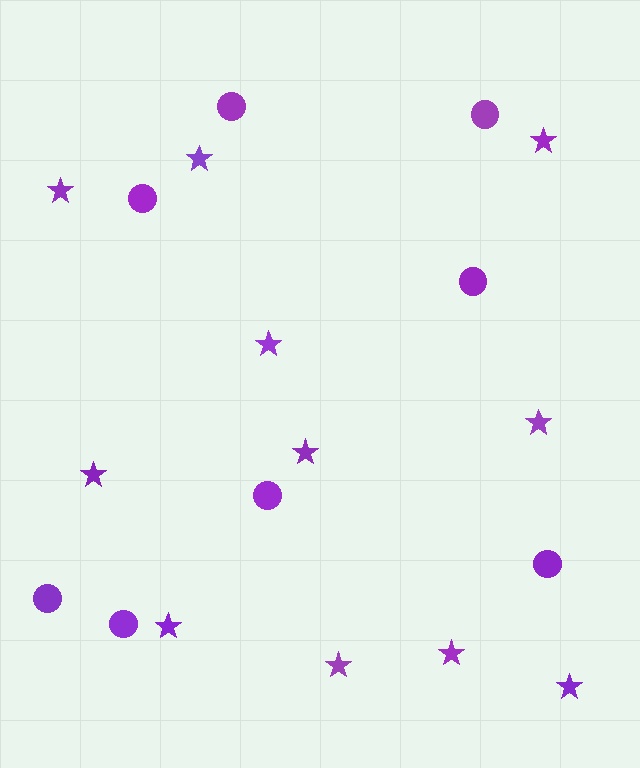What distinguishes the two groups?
There are 2 groups: one group of circles (8) and one group of stars (11).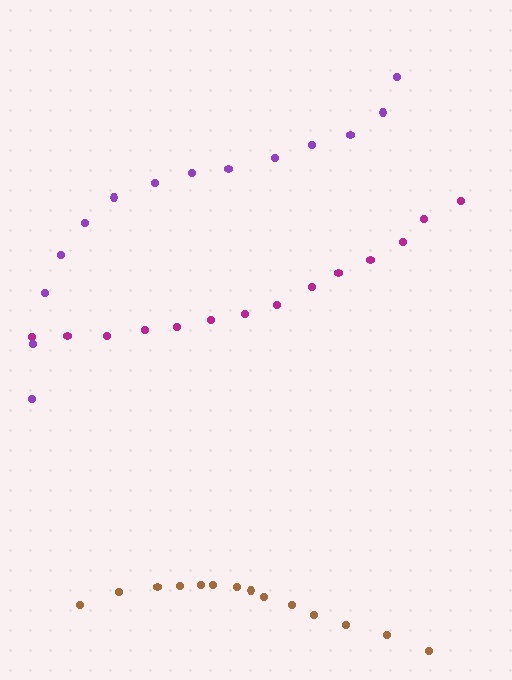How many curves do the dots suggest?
There are 3 distinct paths.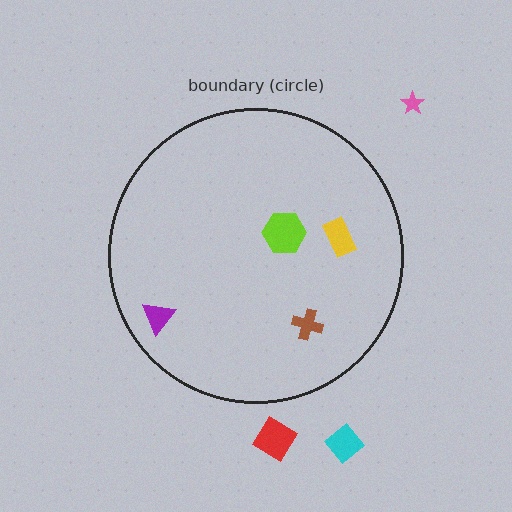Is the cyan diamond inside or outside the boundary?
Outside.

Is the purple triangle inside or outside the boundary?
Inside.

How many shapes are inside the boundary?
4 inside, 3 outside.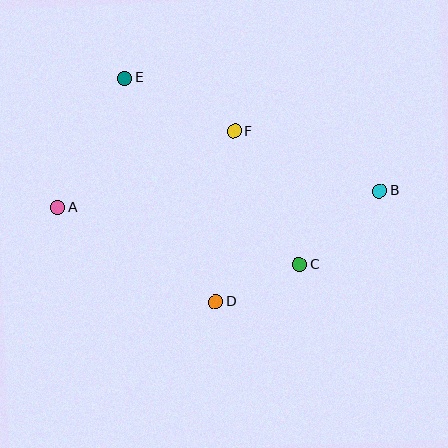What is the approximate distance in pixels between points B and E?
The distance between B and E is approximately 278 pixels.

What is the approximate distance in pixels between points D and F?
The distance between D and F is approximately 171 pixels.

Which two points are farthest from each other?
Points A and B are farthest from each other.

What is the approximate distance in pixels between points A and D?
The distance between A and D is approximately 184 pixels.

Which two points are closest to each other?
Points C and D are closest to each other.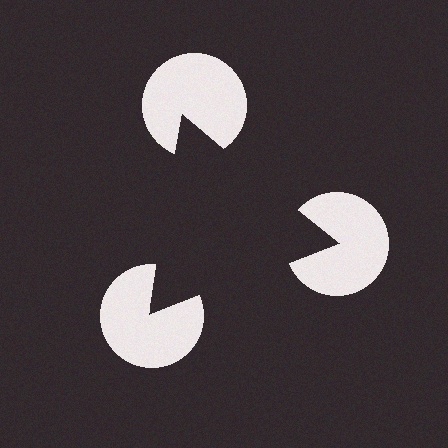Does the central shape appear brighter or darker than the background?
It typically appears slightly darker than the background, even though no actual brightness change is drawn.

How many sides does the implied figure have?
3 sides.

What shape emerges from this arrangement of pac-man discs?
An illusory triangle — its edges are inferred from the aligned wedge cuts in the pac-man discs, not physically drawn.